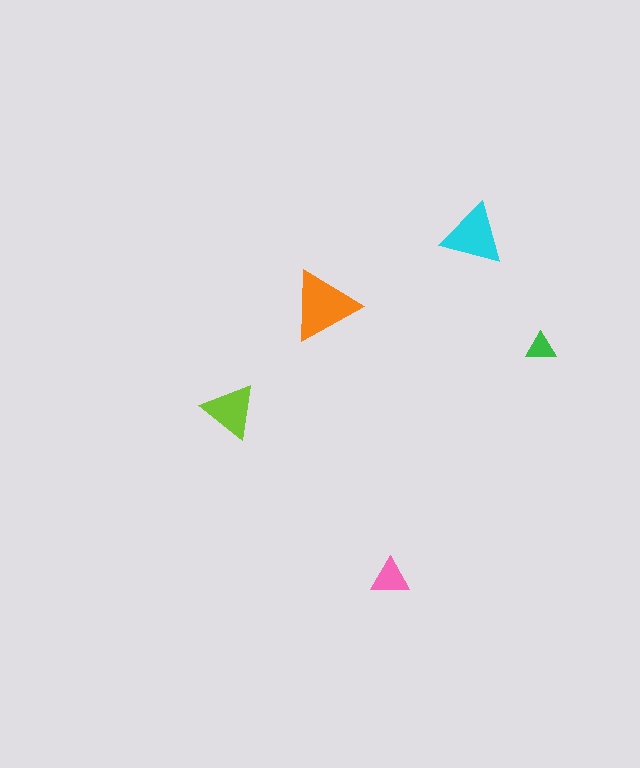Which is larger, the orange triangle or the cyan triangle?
The orange one.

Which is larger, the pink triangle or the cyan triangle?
The cyan one.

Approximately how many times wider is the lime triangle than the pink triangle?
About 1.5 times wider.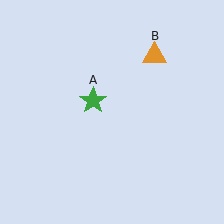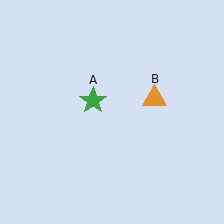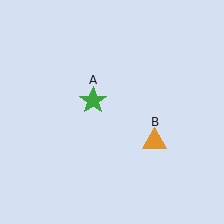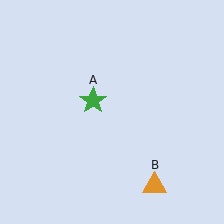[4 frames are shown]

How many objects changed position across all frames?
1 object changed position: orange triangle (object B).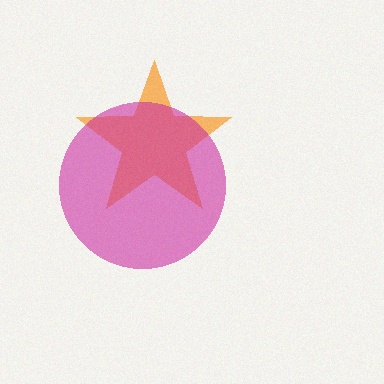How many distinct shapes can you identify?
There are 2 distinct shapes: an orange star, a magenta circle.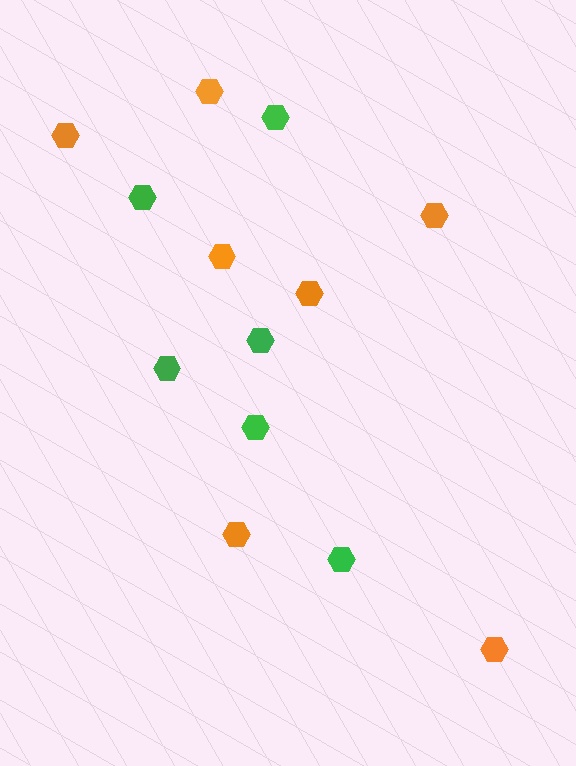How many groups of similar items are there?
There are 2 groups: one group of orange hexagons (7) and one group of green hexagons (6).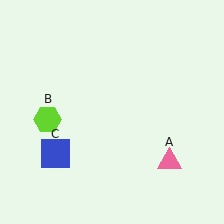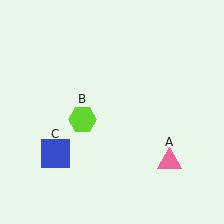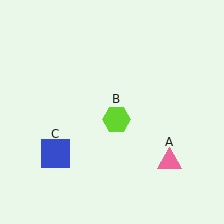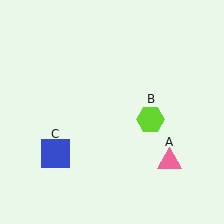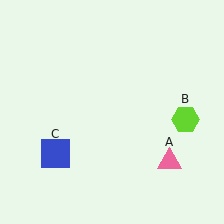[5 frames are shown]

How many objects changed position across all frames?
1 object changed position: lime hexagon (object B).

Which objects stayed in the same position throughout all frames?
Pink triangle (object A) and blue square (object C) remained stationary.